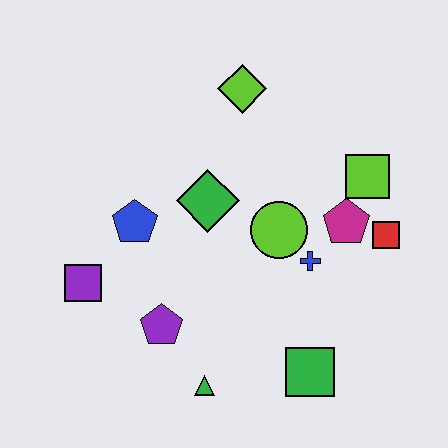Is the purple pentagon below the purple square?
Yes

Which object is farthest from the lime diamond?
The green triangle is farthest from the lime diamond.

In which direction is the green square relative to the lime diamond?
The green square is below the lime diamond.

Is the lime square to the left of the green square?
No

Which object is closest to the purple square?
The blue pentagon is closest to the purple square.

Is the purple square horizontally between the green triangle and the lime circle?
No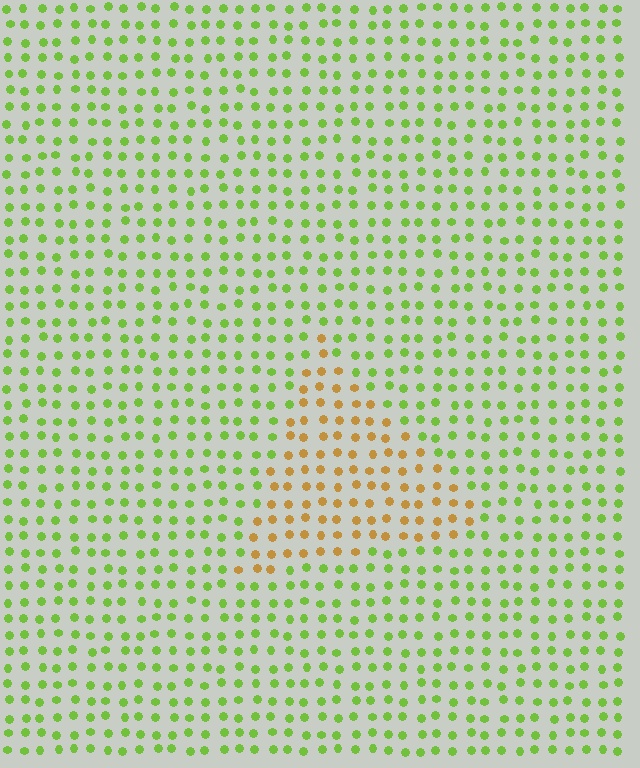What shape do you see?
I see a triangle.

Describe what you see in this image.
The image is filled with small lime elements in a uniform arrangement. A triangle-shaped region is visible where the elements are tinted to a slightly different hue, forming a subtle color boundary.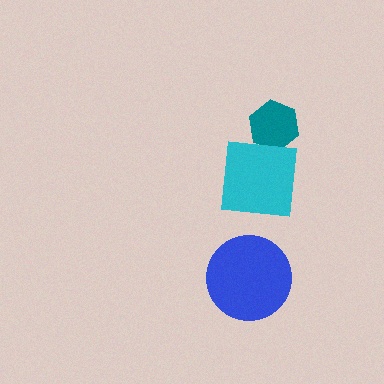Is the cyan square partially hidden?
No, no other shape covers it.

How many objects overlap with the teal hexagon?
1 object overlaps with the teal hexagon.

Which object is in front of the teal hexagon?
The cyan square is in front of the teal hexagon.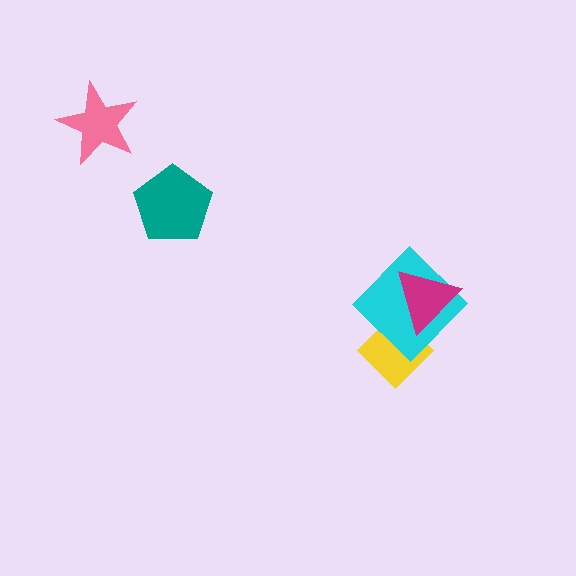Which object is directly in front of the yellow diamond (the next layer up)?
The cyan diamond is directly in front of the yellow diamond.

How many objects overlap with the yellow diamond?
2 objects overlap with the yellow diamond.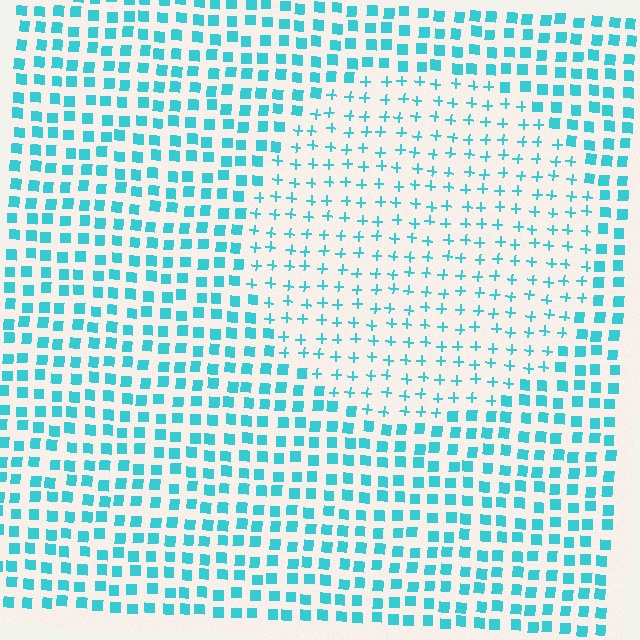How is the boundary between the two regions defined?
The boundary is defined by a change in element shape: plus signs inside vs. squares outside. All elements share the same color and spacing.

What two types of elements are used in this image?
The image uses plus signs inside the circle region and squares outside it.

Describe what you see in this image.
The image is filled with small cyan elements arranged in a uniform grid. A circle-shaped region contains plus signs, while the surrounding area contains squares. The boundary is defined purely by the change in element shape.